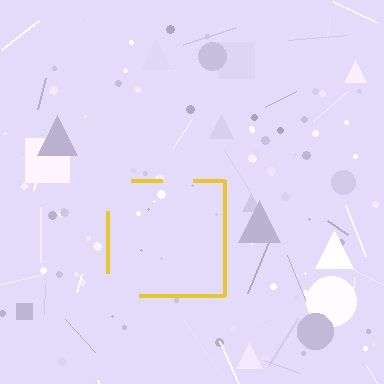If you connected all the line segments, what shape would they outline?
They would outline a square.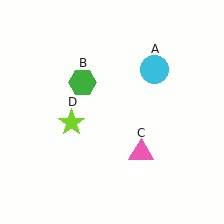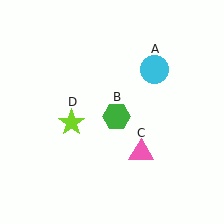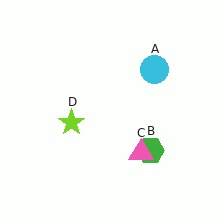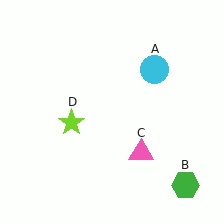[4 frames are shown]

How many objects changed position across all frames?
1 object changed position: green hexagon (object B).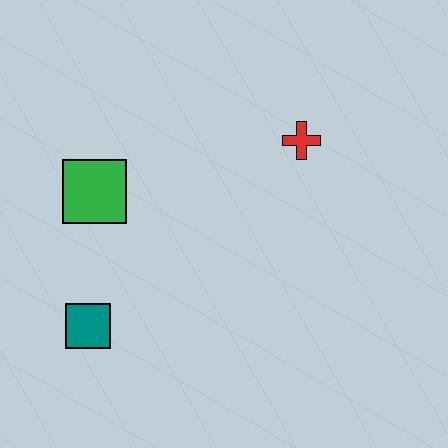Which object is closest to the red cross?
The green square is closest to the red cross.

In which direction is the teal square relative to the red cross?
The teal square is to the left of the red cross.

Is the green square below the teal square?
No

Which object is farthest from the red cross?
The teal square is farthest from the red cross.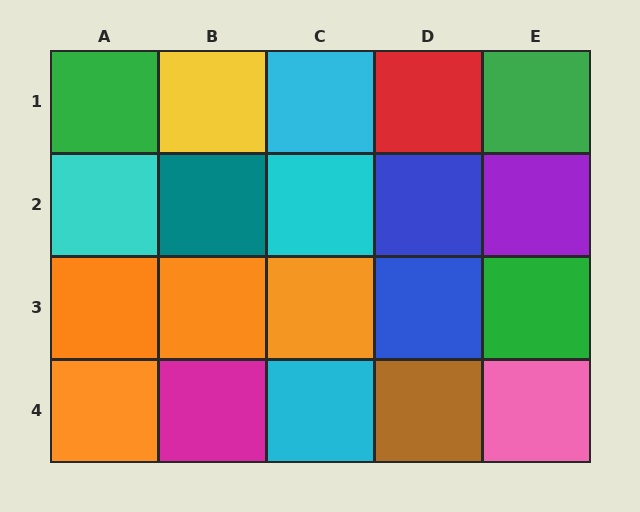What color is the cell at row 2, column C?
Cyan.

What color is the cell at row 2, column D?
Blue.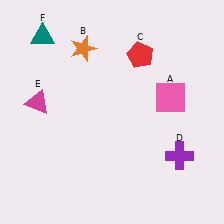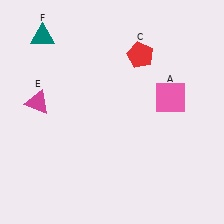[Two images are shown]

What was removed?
The purple cross (D), the orange star (B) were removed in Image 2.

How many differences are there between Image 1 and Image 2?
There are 2 differences between the two images.